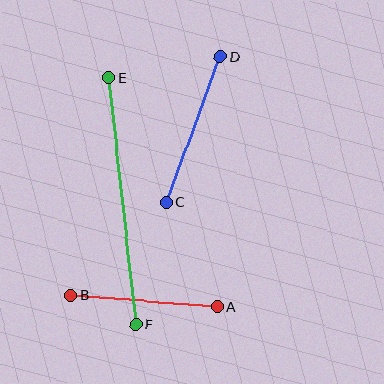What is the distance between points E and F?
The distance is approximately 248 pixels.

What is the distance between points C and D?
The distance is approximately 154 pixels.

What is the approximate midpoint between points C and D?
The midpoint is at approximately (193, 129) pixels.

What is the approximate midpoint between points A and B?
The midpoint is at approximately (144, 301) pixels.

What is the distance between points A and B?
The distance is approximately 147 pixels.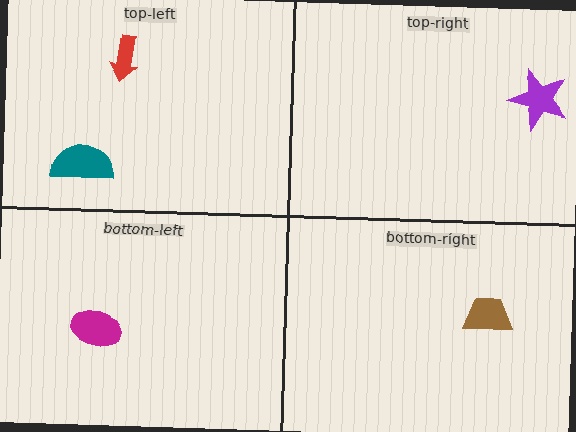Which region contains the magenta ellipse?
The bottom-left region.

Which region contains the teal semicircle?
The top-left region.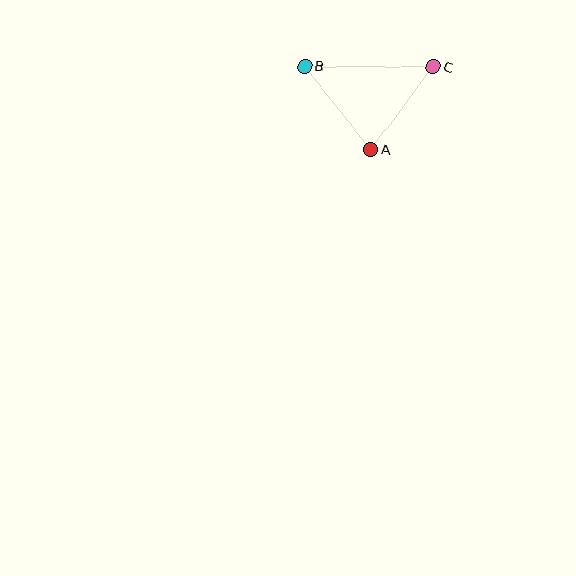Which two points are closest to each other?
Points A and C are closest to each other.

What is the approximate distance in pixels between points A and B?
The distance between A and B is approximately 106 pixels.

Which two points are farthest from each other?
Points B and C are farthest from each other.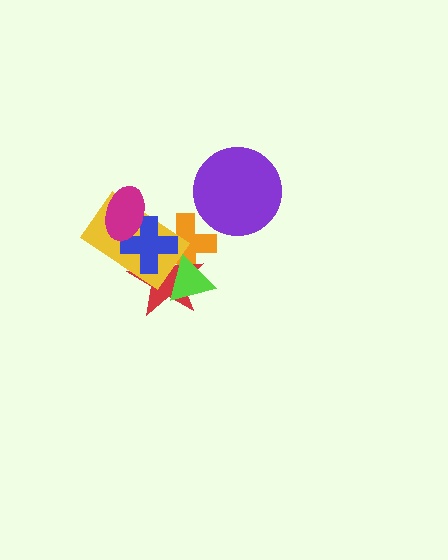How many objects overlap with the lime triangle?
2 objects overlap with the lime triangle.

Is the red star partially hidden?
Yes, it is partially covered by another shape.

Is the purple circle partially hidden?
No, no other shape covers it.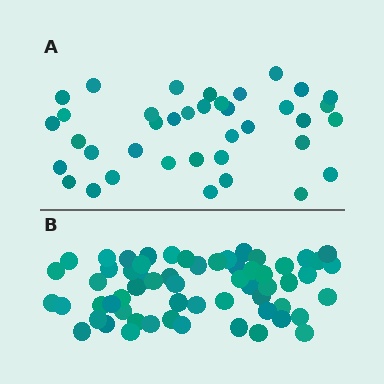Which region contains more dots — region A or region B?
Region B (the bottom region) has more dots.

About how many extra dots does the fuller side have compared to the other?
Region B has approximately 20 more dots than region A.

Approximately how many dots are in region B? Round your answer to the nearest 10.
About 60 dots.